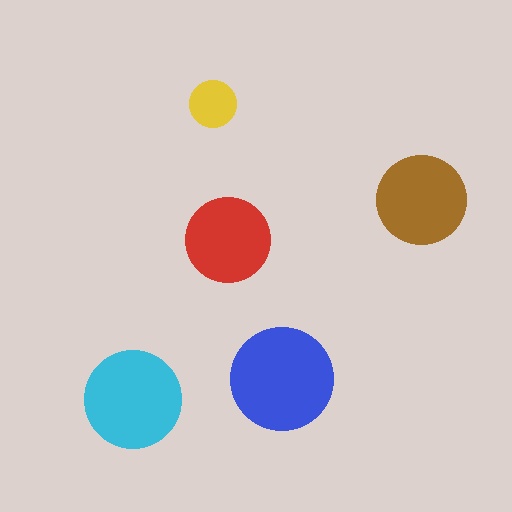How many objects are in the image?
There are 5 objects in the image.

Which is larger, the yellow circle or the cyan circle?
The cyan one.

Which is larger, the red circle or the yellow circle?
The red one.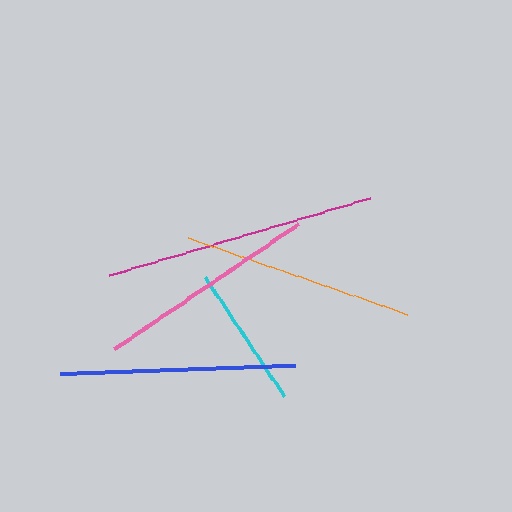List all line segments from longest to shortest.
From longest to shortest: magenta, blue, orange, pink, cyan.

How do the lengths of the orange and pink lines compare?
The orange and pink lines are approximately the same length.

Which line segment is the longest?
The magenta line is the longest at approximately 273 pixels.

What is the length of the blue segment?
The blue segment is approximately 234 pixels long.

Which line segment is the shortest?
The cyan line is the shortest at approximately 143 pixels.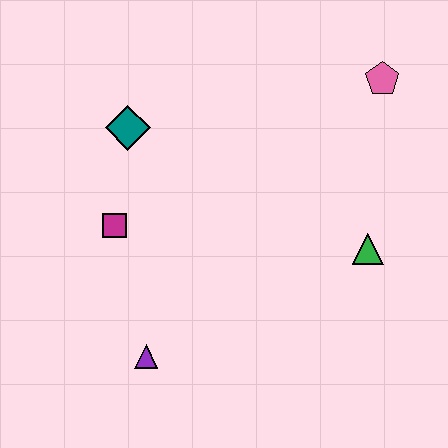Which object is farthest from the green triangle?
The teal diamond is farthest from the green triangle.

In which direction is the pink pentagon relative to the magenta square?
The pink pentagon is to the right of the magenta square.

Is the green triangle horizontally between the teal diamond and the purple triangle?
No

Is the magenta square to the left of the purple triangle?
Yes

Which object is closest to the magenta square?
The teal diamond is closest to the magenta square.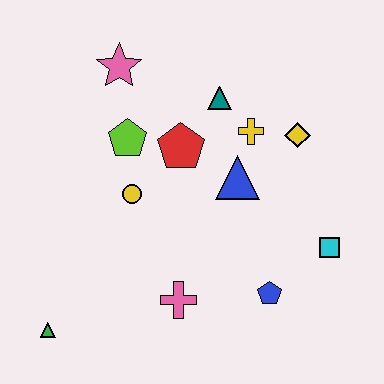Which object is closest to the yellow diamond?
The yellow cross is closest to the yellow diamond.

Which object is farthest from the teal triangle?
The green triangle is farthest from the teal triangle.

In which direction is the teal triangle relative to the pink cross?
The teal triangle is above the pink cross.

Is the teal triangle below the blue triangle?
No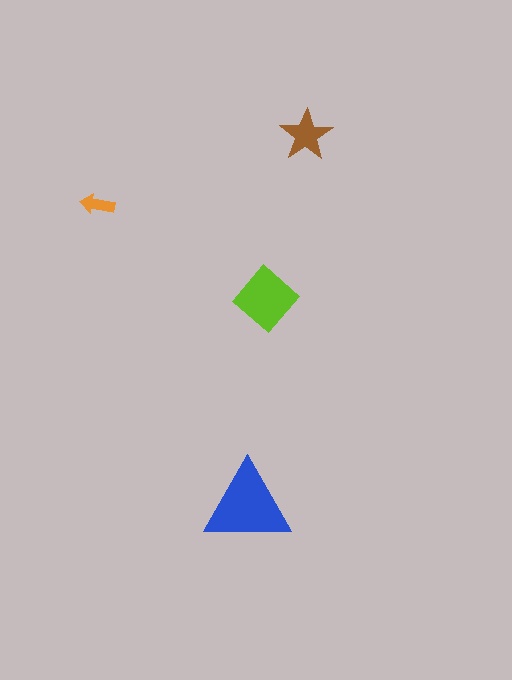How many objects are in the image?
There are 4 objects in the image.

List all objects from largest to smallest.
The blue triangle, the lime diamond, the brown star, the orange arrow.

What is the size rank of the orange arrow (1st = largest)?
4th.